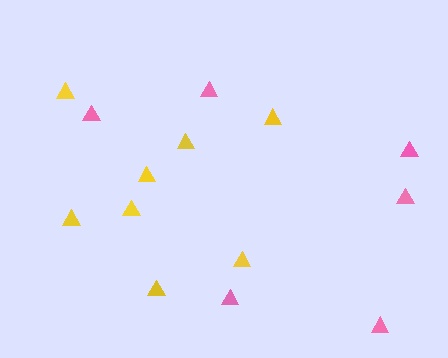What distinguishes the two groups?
There are 2 groups: one group of pink triangles (6) and one group of yellow triangles (8).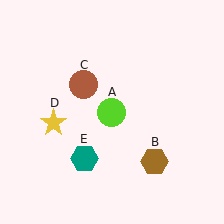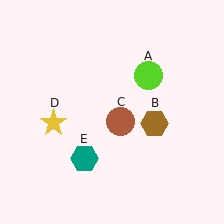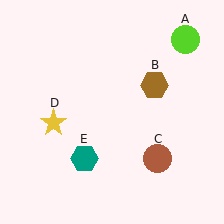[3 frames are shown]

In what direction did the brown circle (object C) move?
The brown circle (object C) moved down and to the right.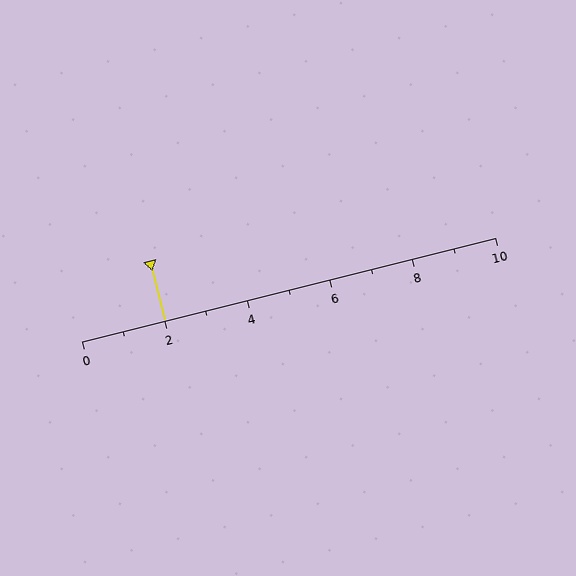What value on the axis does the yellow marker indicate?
The marker indicates approximately 2.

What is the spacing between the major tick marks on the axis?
The major ticks are spaced 2 apart.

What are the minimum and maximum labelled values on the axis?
The axis runs from 0 to 10.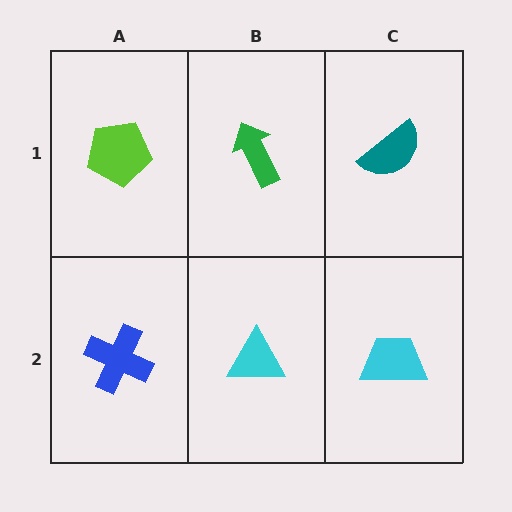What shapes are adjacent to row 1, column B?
A cyan triangle (row 2, column B), a lime pentagon (row 1, column A), a teal semicircle (row 1, column C).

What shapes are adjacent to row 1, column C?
A cyan trapezoid (row 2, column C), a green arrow (row 1, column B).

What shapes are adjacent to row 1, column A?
A blue cross (row 2, column A), a green arrow (row 1, column B).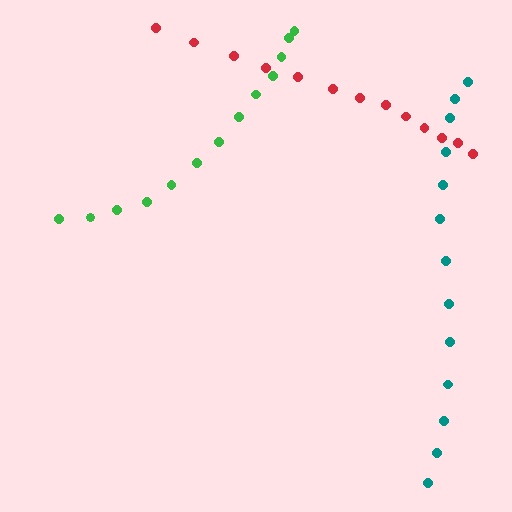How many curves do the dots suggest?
There are 3 distinct paths.